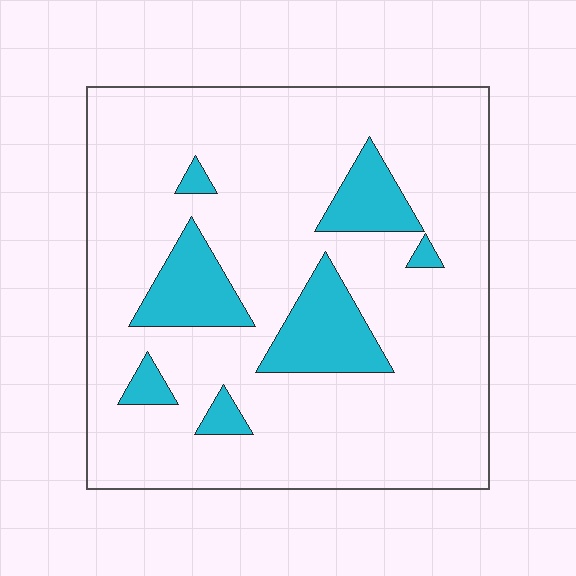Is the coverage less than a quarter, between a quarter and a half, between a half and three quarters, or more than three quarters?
Less than a quarter.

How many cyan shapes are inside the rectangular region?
7.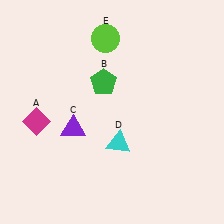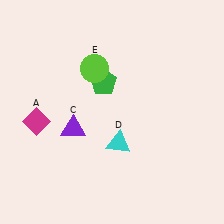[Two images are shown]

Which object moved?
The lime circle (E) moved down.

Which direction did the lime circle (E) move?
The lime circle (E) moved down.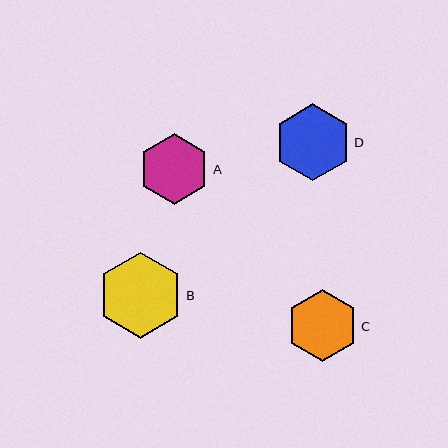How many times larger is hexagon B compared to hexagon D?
Hexagon B is approximately 1.1 times the size of hexagon D.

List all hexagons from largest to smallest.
From largest to smallest: B, D, C, A.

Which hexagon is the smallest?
Hexagon A is the smallest with a size of approximately 71 pixels.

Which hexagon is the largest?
Hexagon B is the largest with a size of approximately 86 pixels.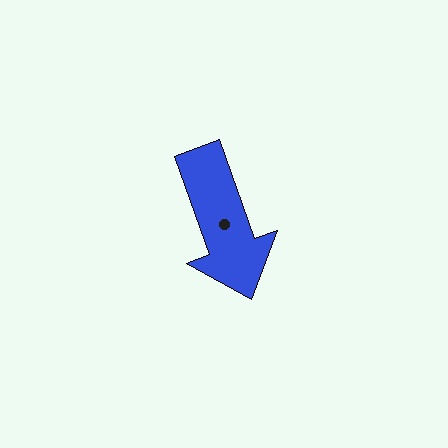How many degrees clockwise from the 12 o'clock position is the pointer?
Approximately 160 degrees.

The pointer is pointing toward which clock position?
Roughly 5 o'clock.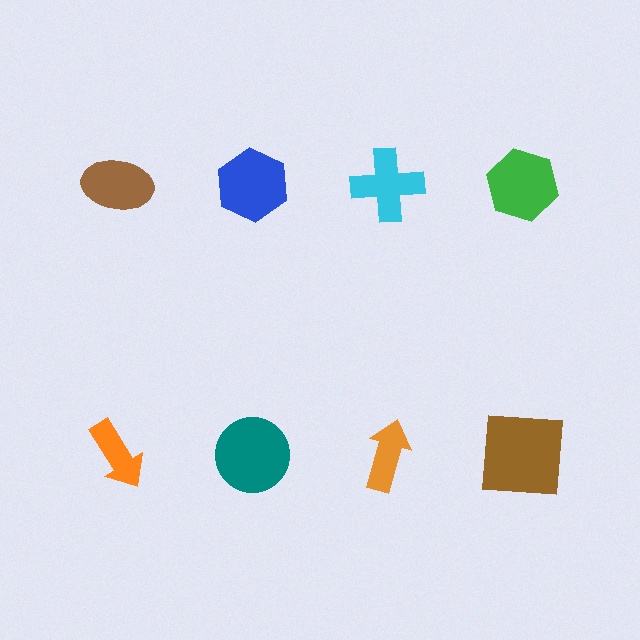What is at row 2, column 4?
A brown square.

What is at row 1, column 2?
A blue hexagon.